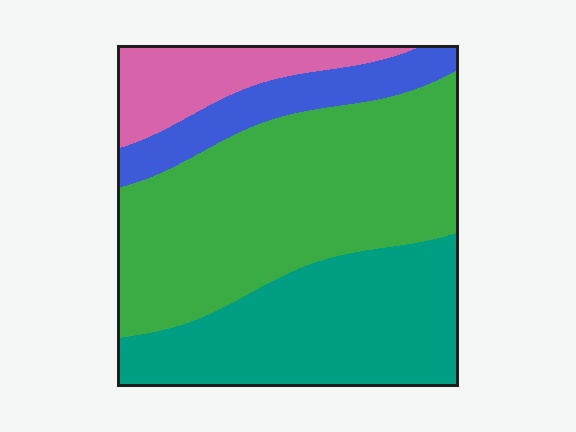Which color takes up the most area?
Green, at roughly 45%.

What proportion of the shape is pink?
Pink takes up about one eighth (1/8) of the shape.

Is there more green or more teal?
Green.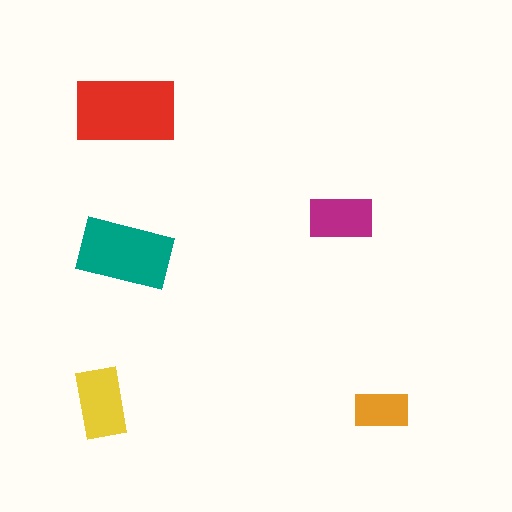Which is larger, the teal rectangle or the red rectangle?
The red one.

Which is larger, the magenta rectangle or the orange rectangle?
The magenta one.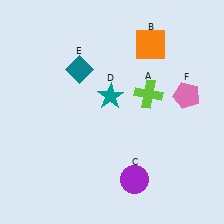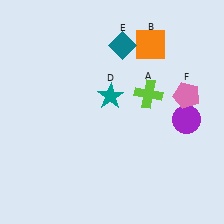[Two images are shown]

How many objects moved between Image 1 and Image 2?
2 objects moved between the two images.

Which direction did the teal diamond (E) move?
The teal diamond (E) moved right.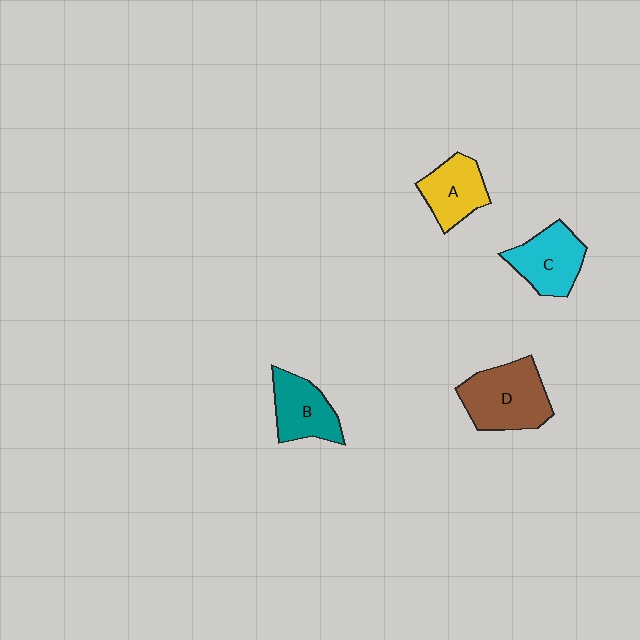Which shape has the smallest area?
Shape A (yellow).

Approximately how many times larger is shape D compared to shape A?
Approximately 1.5 times.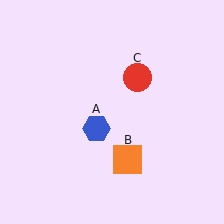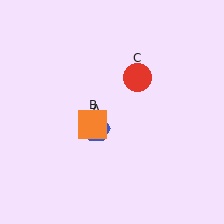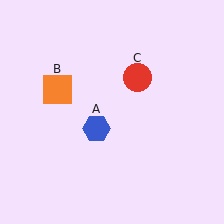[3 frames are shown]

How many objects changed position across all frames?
1 object changed position: orange square (object B).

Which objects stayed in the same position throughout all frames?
Blue hexagon (object A) and red circle (object C) remained stationary.